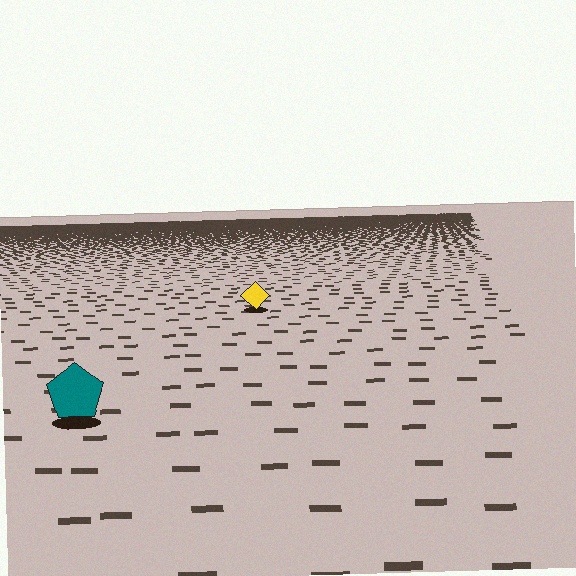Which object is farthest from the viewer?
The yellow diamond is farthest from the viewer. It appears smaller and the ground texture around it is denser.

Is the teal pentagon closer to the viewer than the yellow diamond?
Yes. The teal pentagon is closer — you can tell from the texture gradient: the ground texture is coarser near it.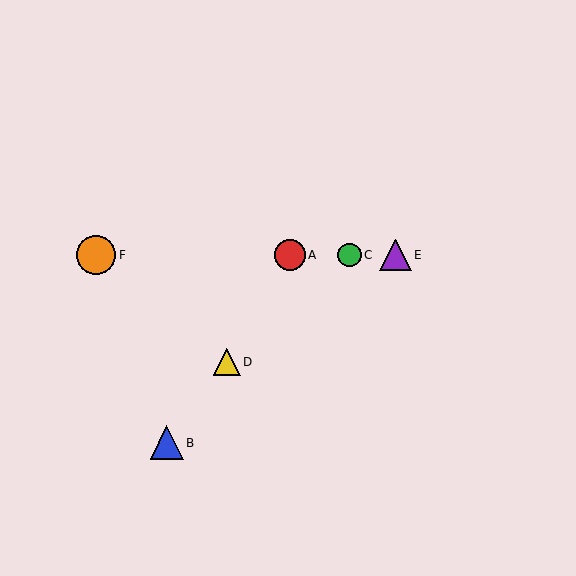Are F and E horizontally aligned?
Yes, both are at y≈255.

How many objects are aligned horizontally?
4 objects (A, C, E, F) are aligned horizontally.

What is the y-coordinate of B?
Object B is at y≈443.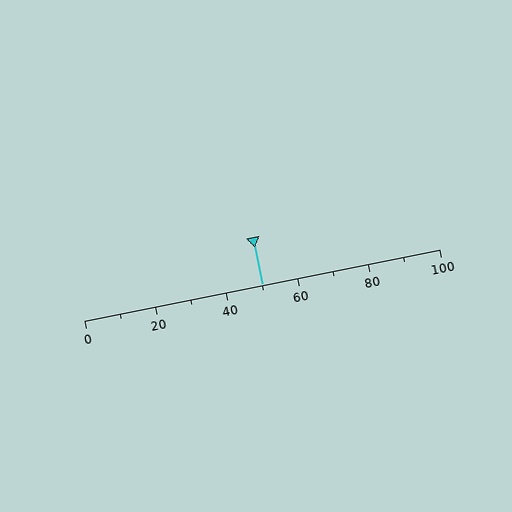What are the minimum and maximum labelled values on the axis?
The axis runs from 0 to 100.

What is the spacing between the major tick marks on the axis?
The major ticks are spaced 20 apart.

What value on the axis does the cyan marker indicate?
The marker indicates approximately 50.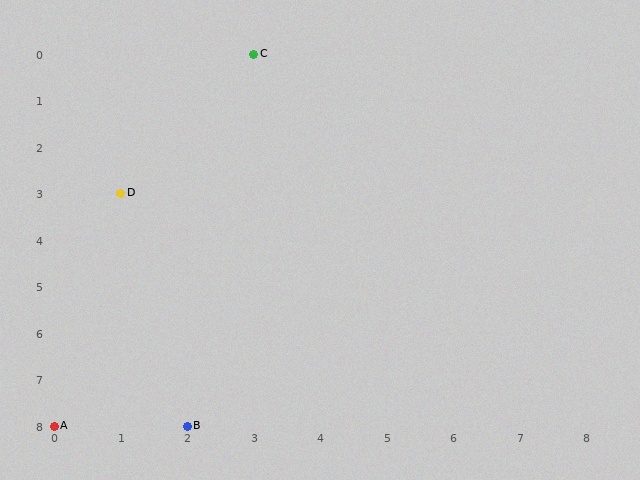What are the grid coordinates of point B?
Point B is at grid coordinates (2, 8).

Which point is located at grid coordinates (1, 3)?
Point D is at (1, 3).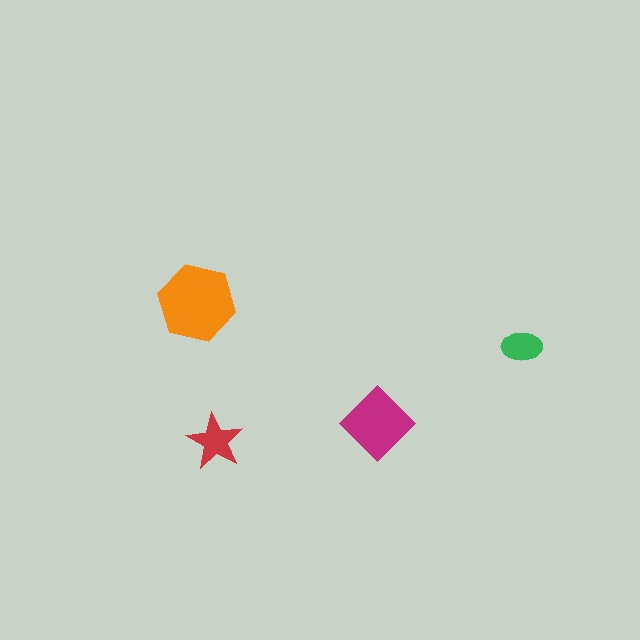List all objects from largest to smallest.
The orange hexagon, the magenta diamond, the red star, the green ellipse.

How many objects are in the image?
There are 4 objects in the image.